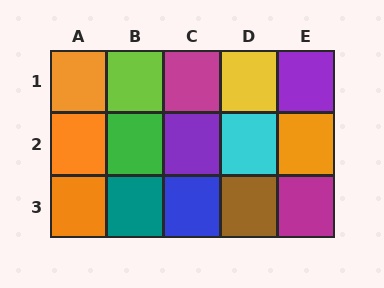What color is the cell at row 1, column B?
Lime.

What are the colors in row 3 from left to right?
Orange, teal, blue, brown, magenta.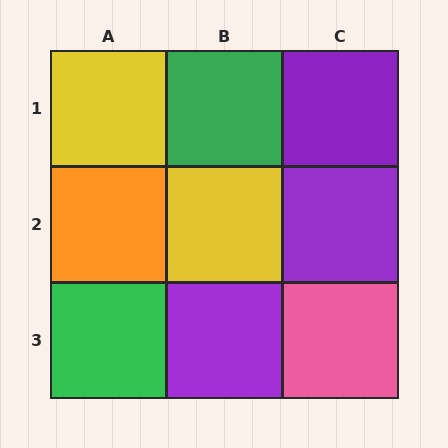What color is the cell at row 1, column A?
Yellow.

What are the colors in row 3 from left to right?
Green, purple, pink.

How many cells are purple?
3 cells are purple.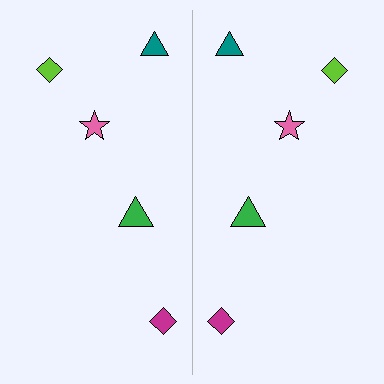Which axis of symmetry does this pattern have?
The pattern has a vertical axis of symmetry running through the center of the image.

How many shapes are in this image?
There are 10 shapes in this image.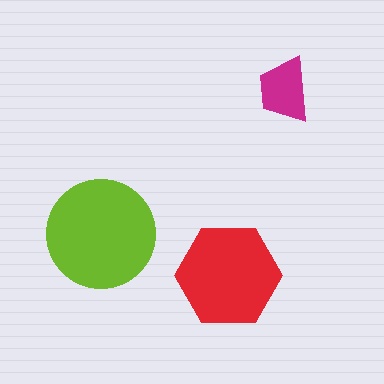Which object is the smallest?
The magenta trapezoid.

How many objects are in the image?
There are 3 objects in the image.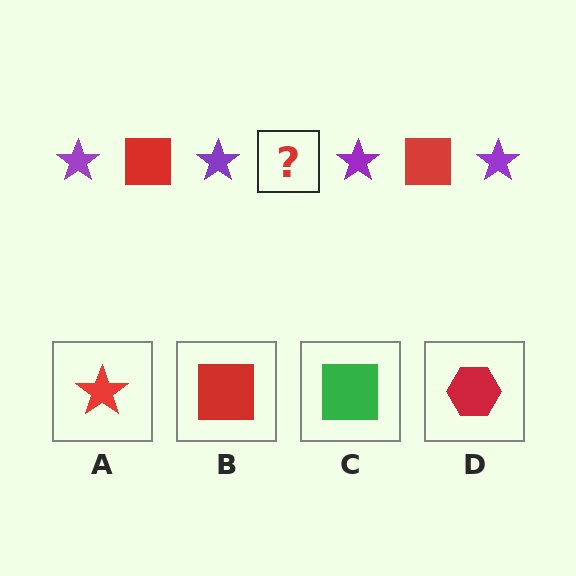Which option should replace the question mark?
Option B.